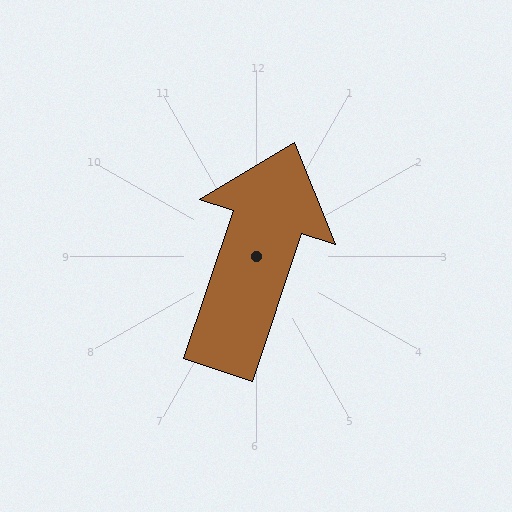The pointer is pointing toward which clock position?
Roughly 1 o'clock.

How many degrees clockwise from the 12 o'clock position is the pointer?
Approximately 18 degrees.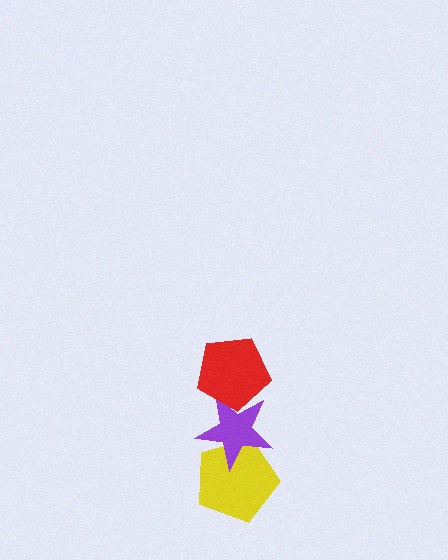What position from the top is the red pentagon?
The red pentagon is 1st from the top.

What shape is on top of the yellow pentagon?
The purple star is on top of the yellow pentagon.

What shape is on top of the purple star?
The red pentagon is on top of the purple star.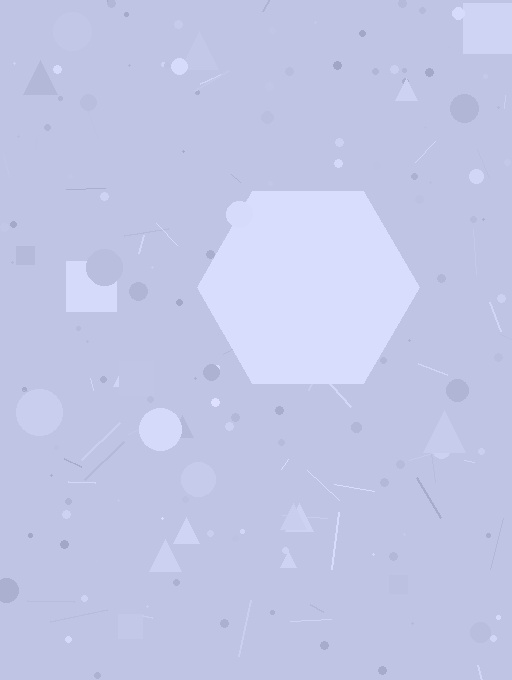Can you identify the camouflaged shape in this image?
The camouflaged shape is a hexagon.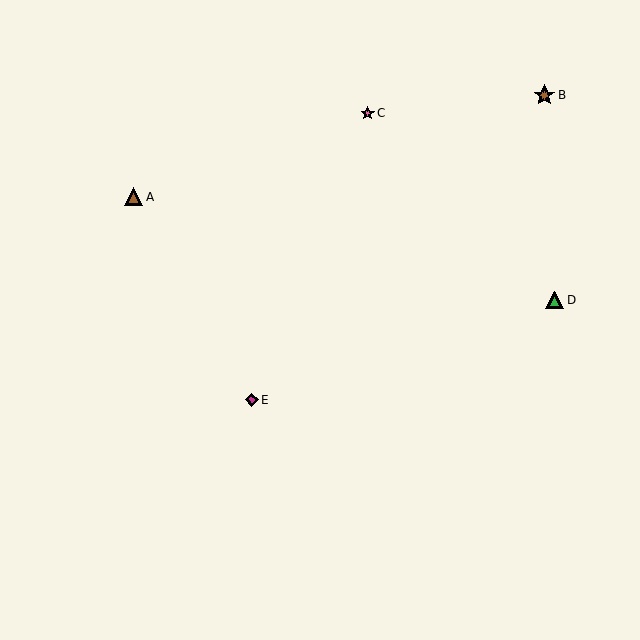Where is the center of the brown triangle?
The center of the brown triangle is at (134, 197).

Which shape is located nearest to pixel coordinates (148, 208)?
The brown triangle (labeled A) at (134, 197) is nearest to that location.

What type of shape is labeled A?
Shape A is a brown triangle.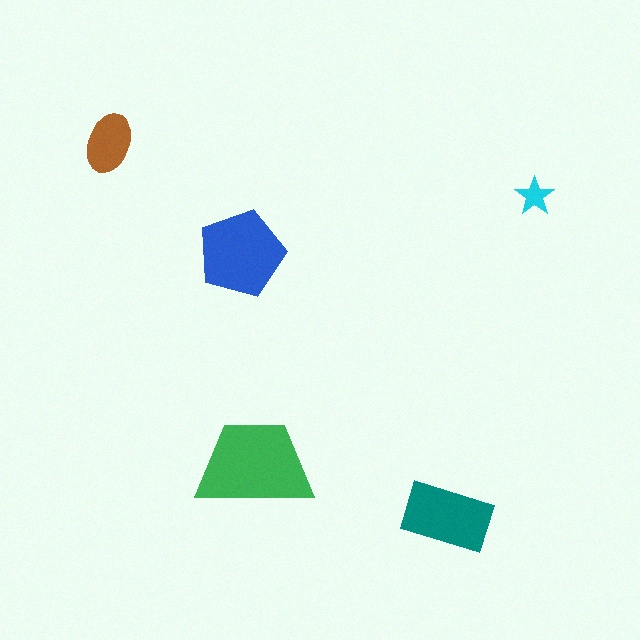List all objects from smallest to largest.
The cyan star, the brown ellipse, the teal rectangle, the blue pentagon, the green trapezoid.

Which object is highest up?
The brown ellipse is topmost.